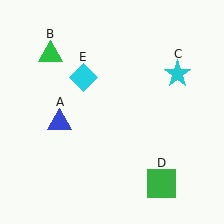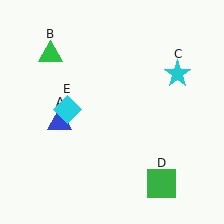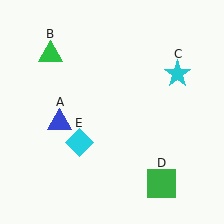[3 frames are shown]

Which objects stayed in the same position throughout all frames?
Blue triangle (object A) and green triangle (object B) and cyan star (object C) and green square (object D) remained stationary.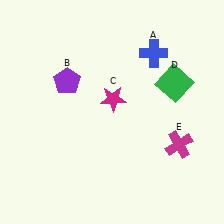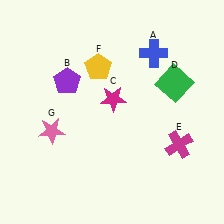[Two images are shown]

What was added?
A yellow pentagon (F), a pink star (G) were added in Image 2.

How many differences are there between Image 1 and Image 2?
There are 2 differences between the two images.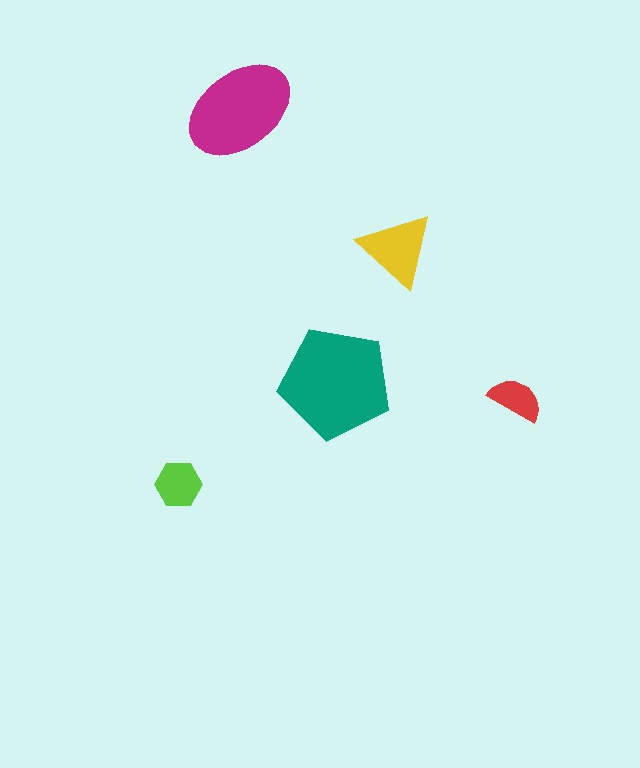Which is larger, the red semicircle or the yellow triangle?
The yellow triangle.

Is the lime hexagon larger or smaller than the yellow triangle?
Smaller.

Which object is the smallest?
The red semicircle.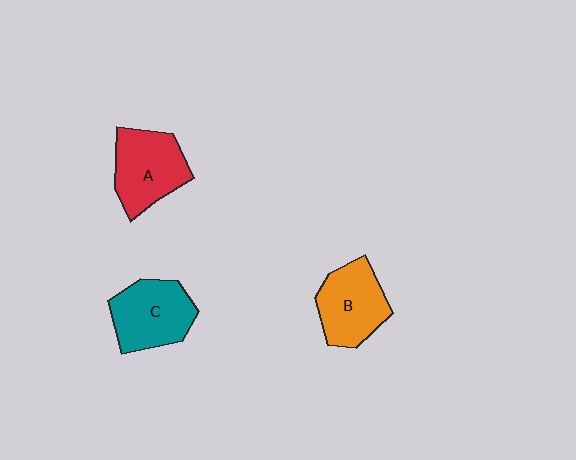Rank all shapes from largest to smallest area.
From largest to smallest: A (red), C (teal), B (orange).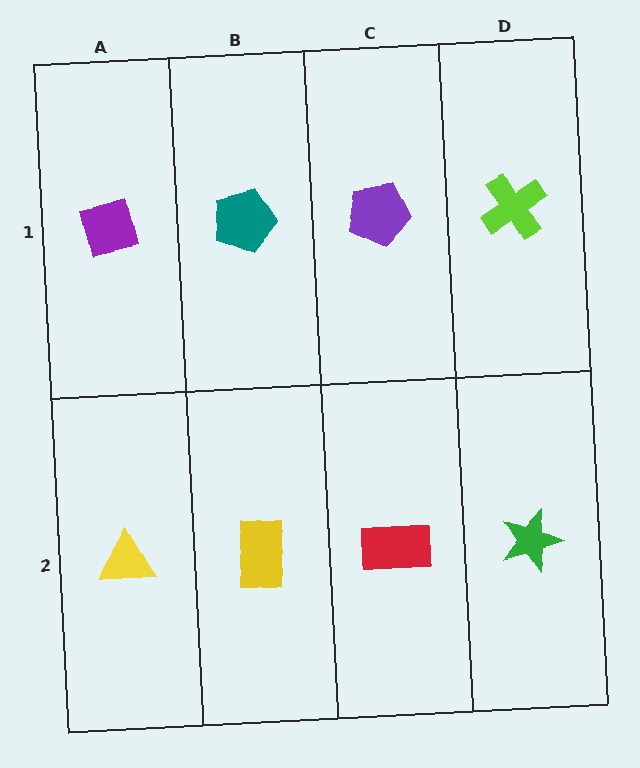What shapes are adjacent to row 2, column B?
A teal pentagon (row 1, column B), a yellow triangle (row 2, column A), a red rectangle (row 2, column C).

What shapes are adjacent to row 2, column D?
A lime cross (row 1, column D), a red rectangle (row 2, column C).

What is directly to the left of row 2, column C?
A yellow rectangle.